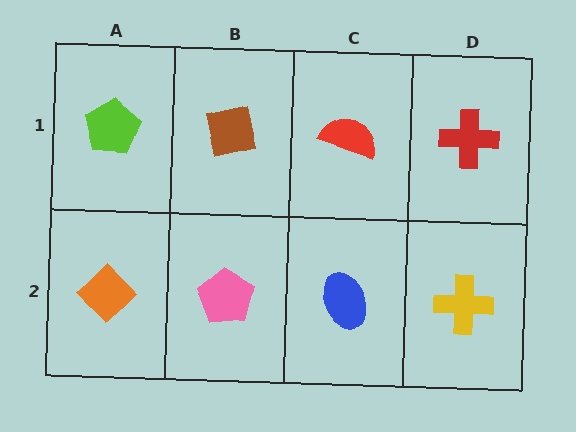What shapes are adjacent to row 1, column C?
A blue ellipse (row 2, column C), a brown square (row 1, column B), a red cross (row 1, column D).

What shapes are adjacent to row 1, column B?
A pink pentagon (row 2, column B), a lime pentagon (row 1, column A), a red semicircle (row 1, column C).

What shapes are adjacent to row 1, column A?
An orange diamond (row 2, column A), a brown square (row 1, column B).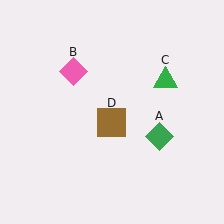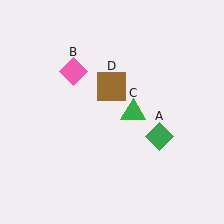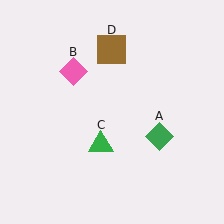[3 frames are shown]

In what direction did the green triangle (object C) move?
The green triangle (object C) moved down and to the left.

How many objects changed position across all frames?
2 objects changed position: green triangle (object C), brown square (object D).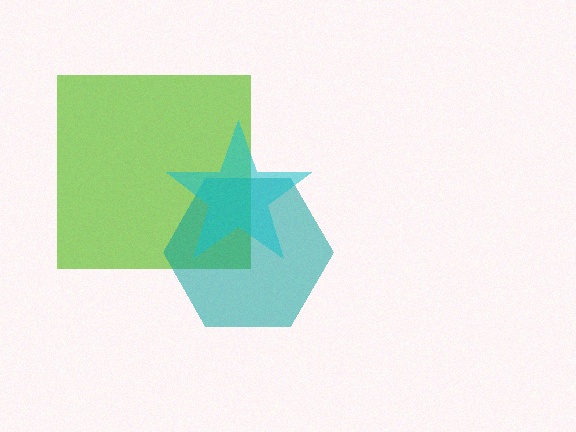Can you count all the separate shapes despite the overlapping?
Yes, there are 3 separate shapes.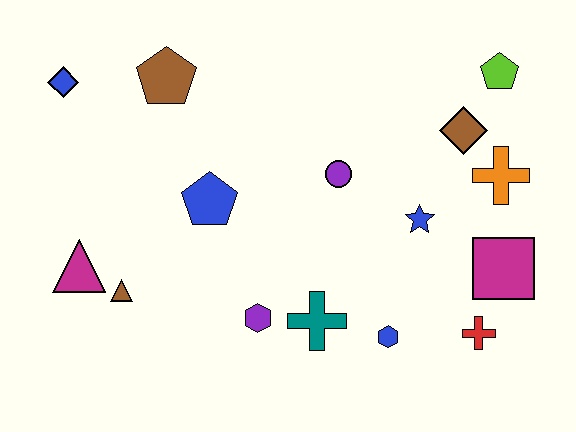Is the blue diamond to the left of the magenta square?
Yes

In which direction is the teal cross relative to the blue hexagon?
The teal cross is to the left of the blue hexagon.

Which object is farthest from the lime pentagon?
The magenta triangle is farthest from the lime pentagon.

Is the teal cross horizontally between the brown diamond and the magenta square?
No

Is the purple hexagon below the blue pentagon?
Yes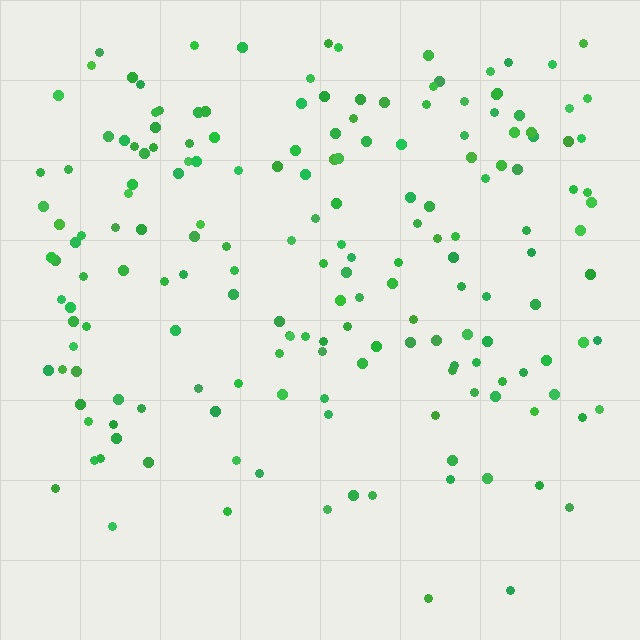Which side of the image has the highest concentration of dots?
The top.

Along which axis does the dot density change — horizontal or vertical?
Vertical.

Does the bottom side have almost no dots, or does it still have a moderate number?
Still a moderate number, just noticeably fewer than the top.